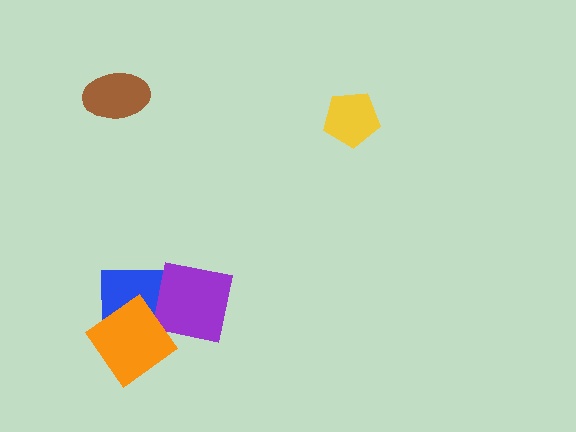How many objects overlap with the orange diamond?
2 objects overlap with the orange diamond.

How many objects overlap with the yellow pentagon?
0 objects overlap with the yellow pentagon.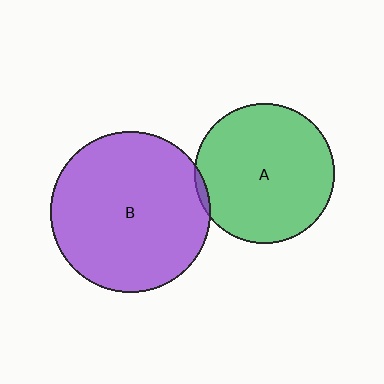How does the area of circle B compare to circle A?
Approximately 1.3 times.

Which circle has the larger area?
Circle B (purple).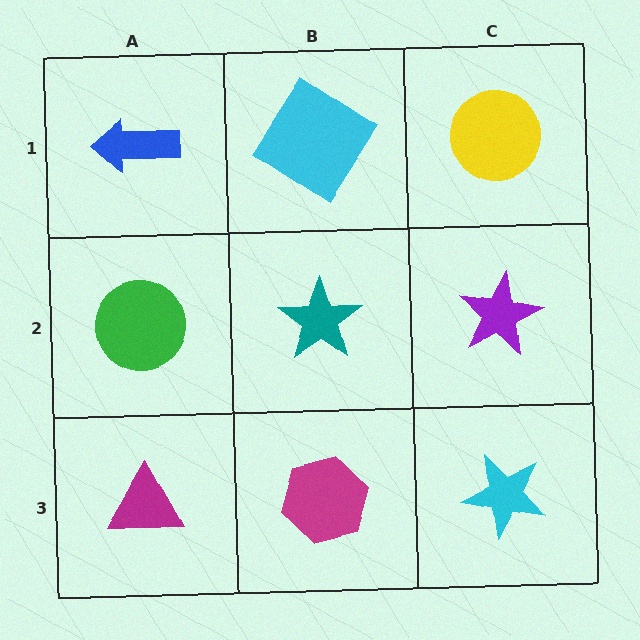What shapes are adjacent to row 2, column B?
A cyan diamond (row 1, column B), a magenta hexagon (row 3, column B), a green circle (row 2, column A), a purple star (row 2, column C).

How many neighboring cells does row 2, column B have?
4.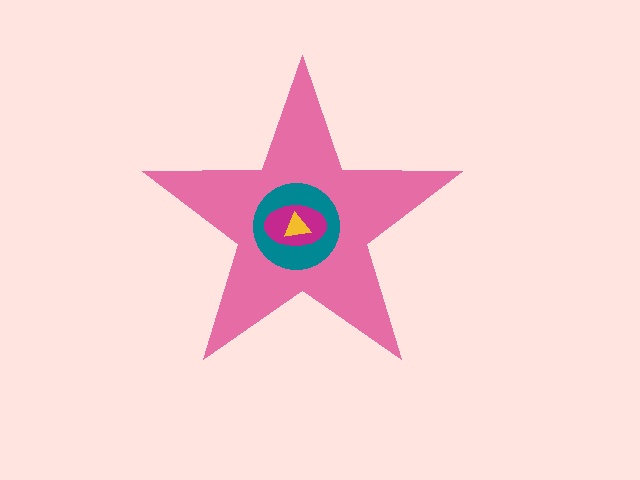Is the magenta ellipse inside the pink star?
Yes.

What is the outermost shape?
The pink star.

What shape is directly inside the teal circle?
The magenta ellipse.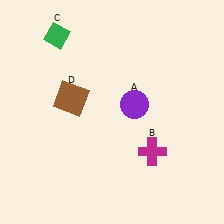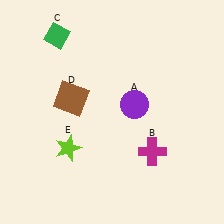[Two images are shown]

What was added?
A lime star (E) was added in Image 2.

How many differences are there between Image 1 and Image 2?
There is 1 difference between the two images.